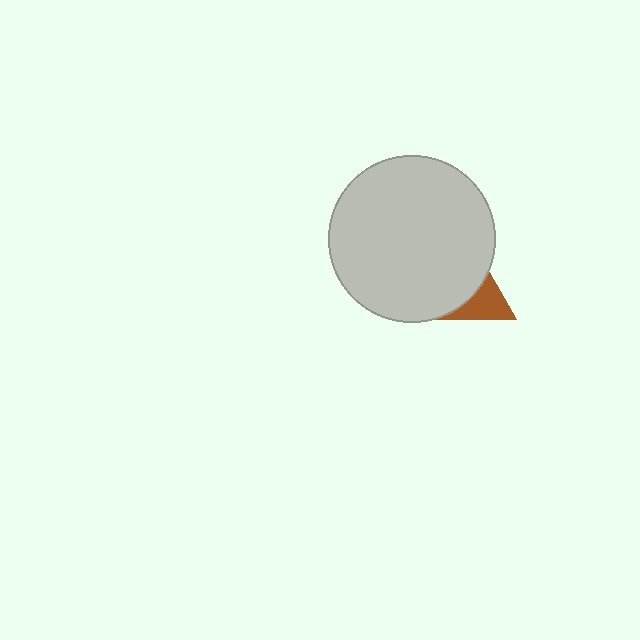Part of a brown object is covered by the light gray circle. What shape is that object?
It is a triangle.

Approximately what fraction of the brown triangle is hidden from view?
Roughly 54% of the brown triangle is hidden behind the light gray circle.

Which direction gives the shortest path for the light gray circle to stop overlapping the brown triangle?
Moving toward the upper-left gives the shortest separation.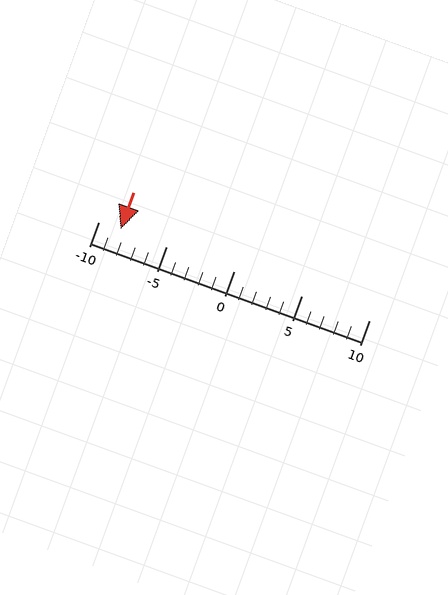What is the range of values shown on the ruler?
The ruler shows values from -10 to 10.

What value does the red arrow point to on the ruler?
The red arrow points to approximately -8.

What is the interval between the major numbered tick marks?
The major tick marks are spaced 5 units apart.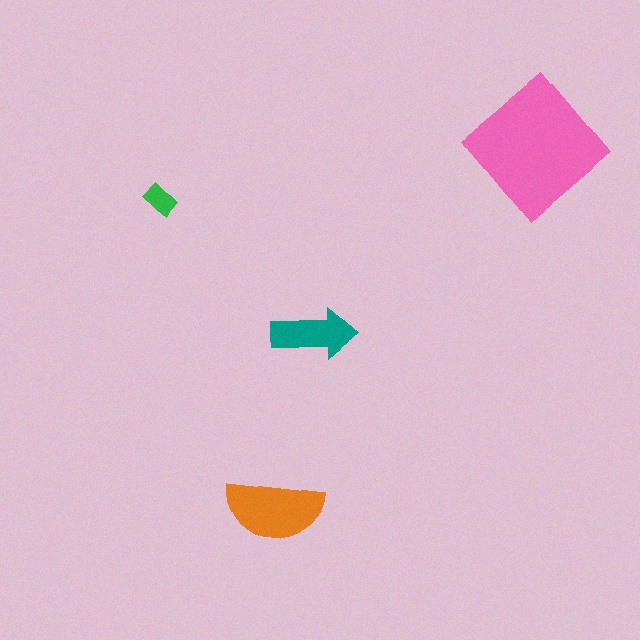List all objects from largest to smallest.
The pink diamond, the orange semicircle, the teal arrow, the green rectangle.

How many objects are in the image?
There are 4 objects in the image.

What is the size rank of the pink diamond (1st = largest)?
1st.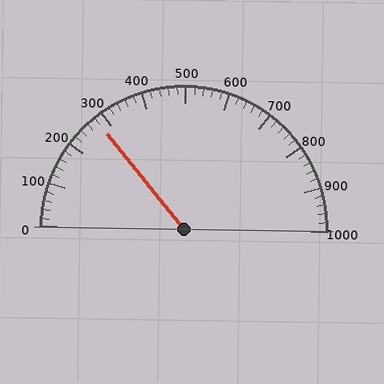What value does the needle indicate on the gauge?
The needle indicates approximately 280.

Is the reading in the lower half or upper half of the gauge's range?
The reading is in the lower half of the range (0 to 1000).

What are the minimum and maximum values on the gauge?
The gauge ranges from 0 to 1000.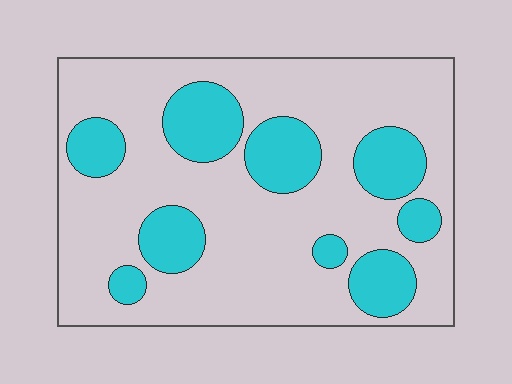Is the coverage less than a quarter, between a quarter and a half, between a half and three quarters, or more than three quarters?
Between a quarter and a half.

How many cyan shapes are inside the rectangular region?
9.